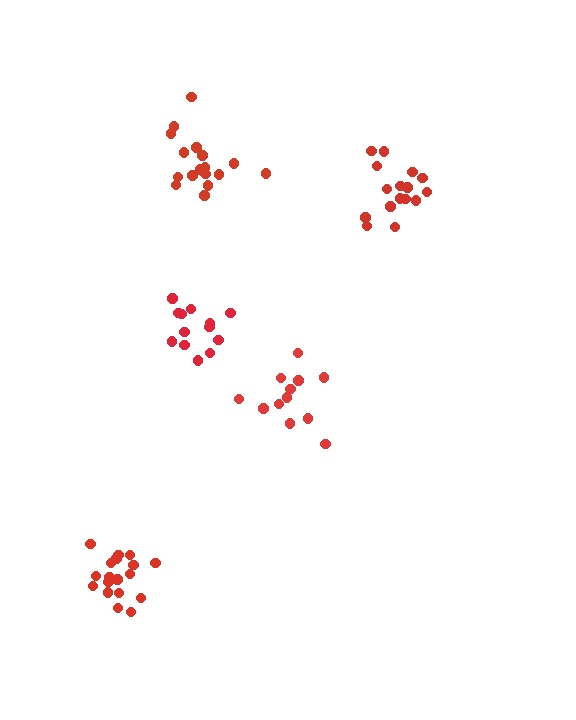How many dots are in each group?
Group 1: 13 dots, Group 2: 17 dots, Group 3: 12 dots, Group 4: 18 dots, Group 5: 16 dots (76 total).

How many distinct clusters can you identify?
There are 5 distinct clusters.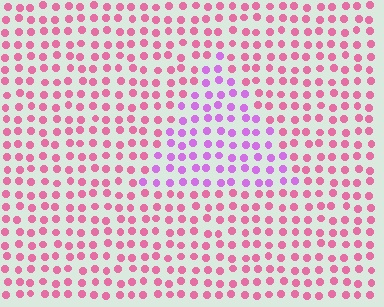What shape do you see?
I see a triangle.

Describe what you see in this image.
The image is filled with small pink elements in a uniform arrangement. A triangle-shaped region is visible where the elements are tinted to a slightly different hue, forming a subtle color boundary.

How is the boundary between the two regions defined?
The boundary is defined purely by a slight shift in hue (about 42 degrees). Spacing, size, and orientation are identical on both sides.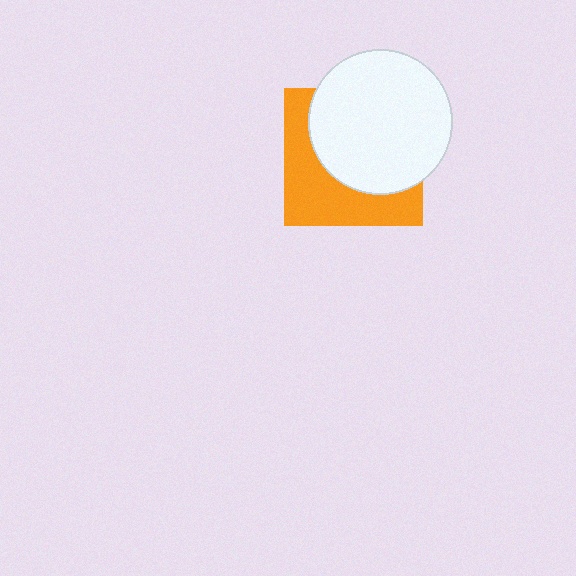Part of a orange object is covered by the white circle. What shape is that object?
It is a square.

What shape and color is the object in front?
The object in front is a white circle.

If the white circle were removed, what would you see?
You would see the complete orange square.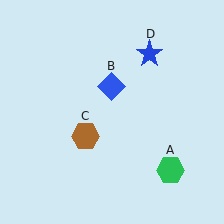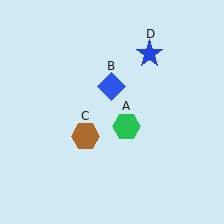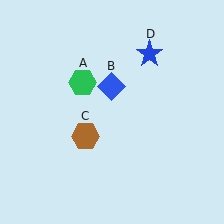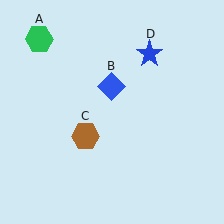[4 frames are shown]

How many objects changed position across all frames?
1 object changed position: green hexagon (object A).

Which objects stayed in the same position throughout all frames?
Blue diamond (object B) and brown hexagon (object C) and blue star (object D) remained stationary.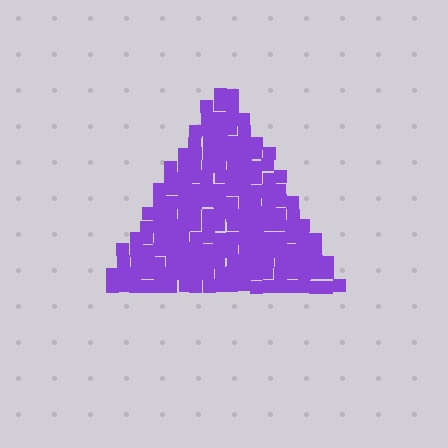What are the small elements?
The small elements are squares.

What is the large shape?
The large shape is a triangle.